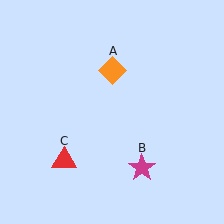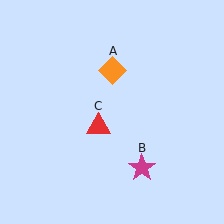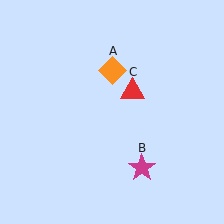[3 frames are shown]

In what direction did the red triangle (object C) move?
The red triangle (object C) moved up and to the right.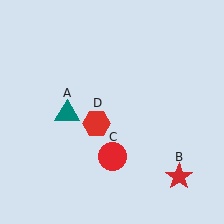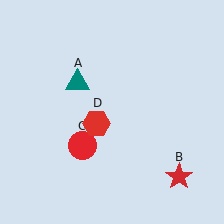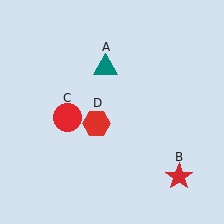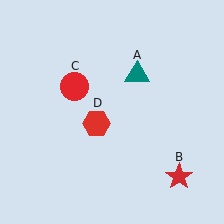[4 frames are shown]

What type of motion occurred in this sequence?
The teal triangle (object A), red circle (object C) rotated clockwise around the center of the scene.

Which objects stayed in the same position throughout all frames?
Red star (object B) and red hexagon (object D) remained stationary.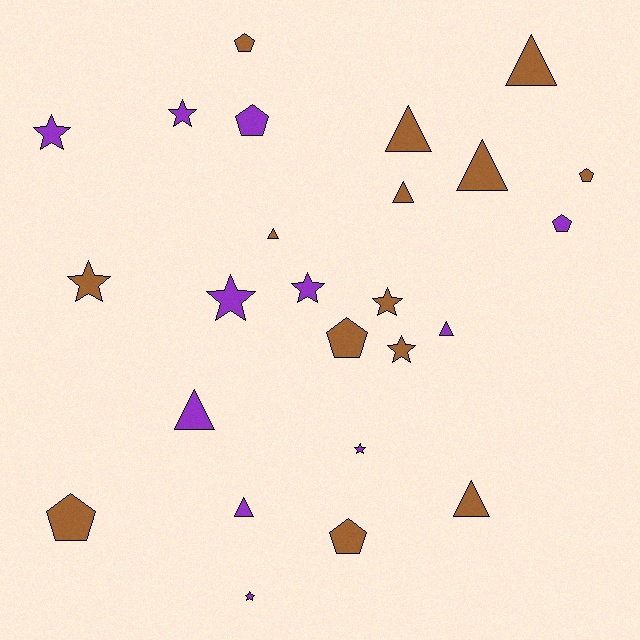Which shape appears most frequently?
Triangle, with 9 objects.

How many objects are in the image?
There are 25 objects.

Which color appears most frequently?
Brown, with 14 objects.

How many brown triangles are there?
There are 6 brown triangles.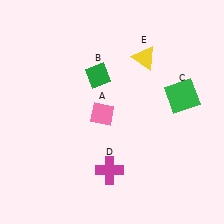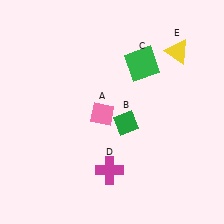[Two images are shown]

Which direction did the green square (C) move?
The green square (C) moved left.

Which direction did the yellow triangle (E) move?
The yellow triangle (E) moved right.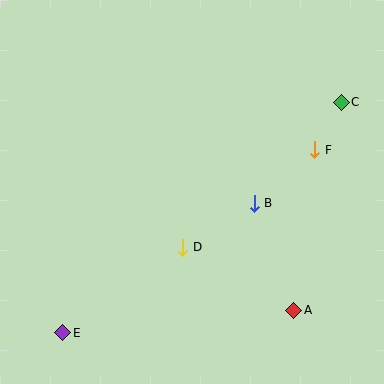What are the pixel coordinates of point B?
Point B is at (254, 203).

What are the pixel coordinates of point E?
Point E is at (63, 333).